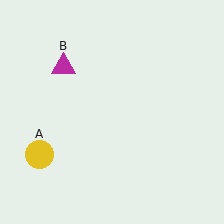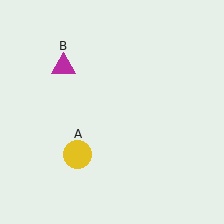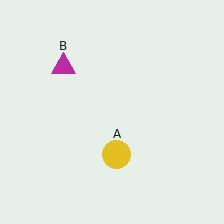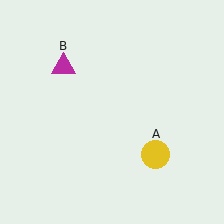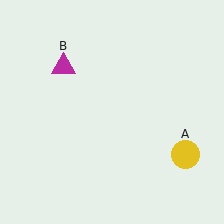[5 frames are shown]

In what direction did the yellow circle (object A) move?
The yellow circle (object A) moved right.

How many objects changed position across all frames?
1 object changed position: yellow circle (object A).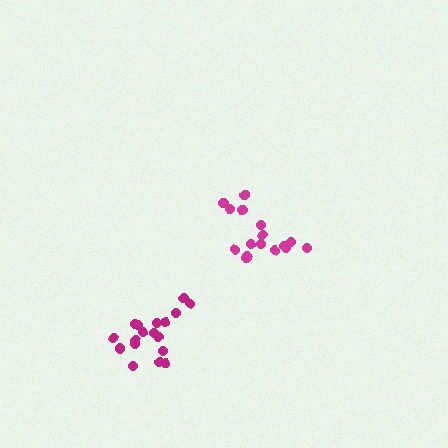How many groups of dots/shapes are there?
There are 2 groups.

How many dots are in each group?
Group 1: 18 dots, Group 2: 16 dots (34 total).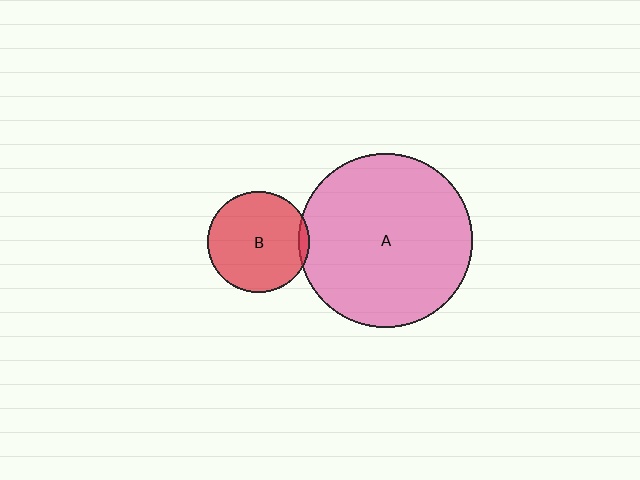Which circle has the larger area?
Circle A (pink).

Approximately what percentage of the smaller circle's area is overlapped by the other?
Approximately 5%.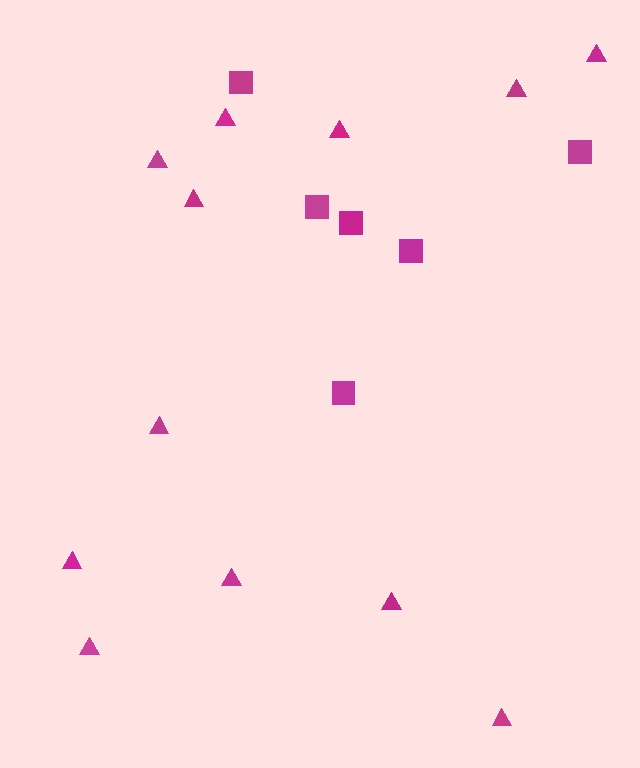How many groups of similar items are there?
There are 2 groups: one group of squares (6) and one group of triangles (12).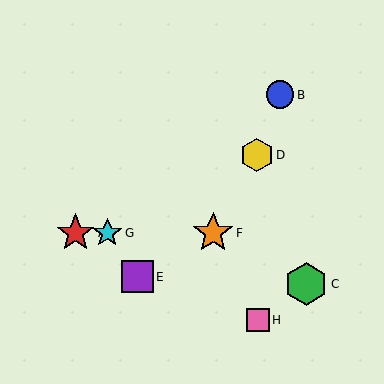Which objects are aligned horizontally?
Objects A, F, G are aligned horizontally.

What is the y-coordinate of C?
Object C is at y≈284.